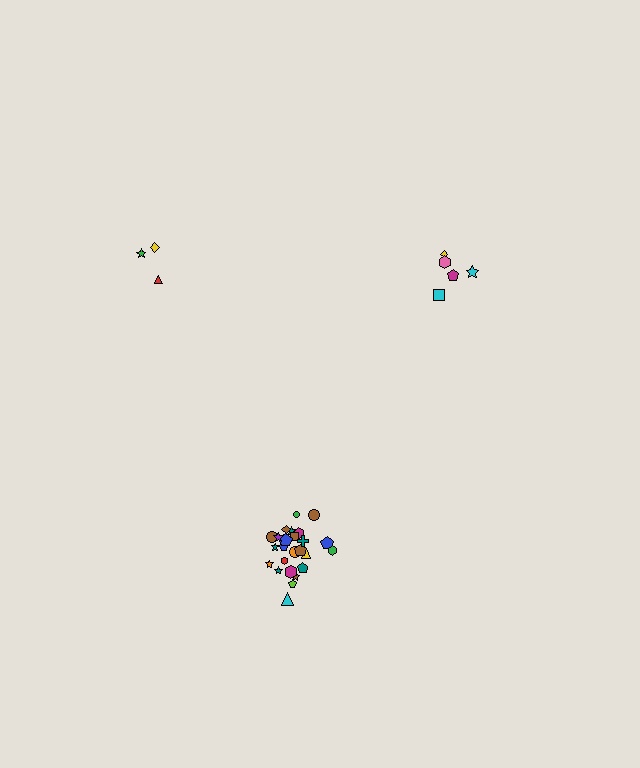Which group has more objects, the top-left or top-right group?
The top-right group.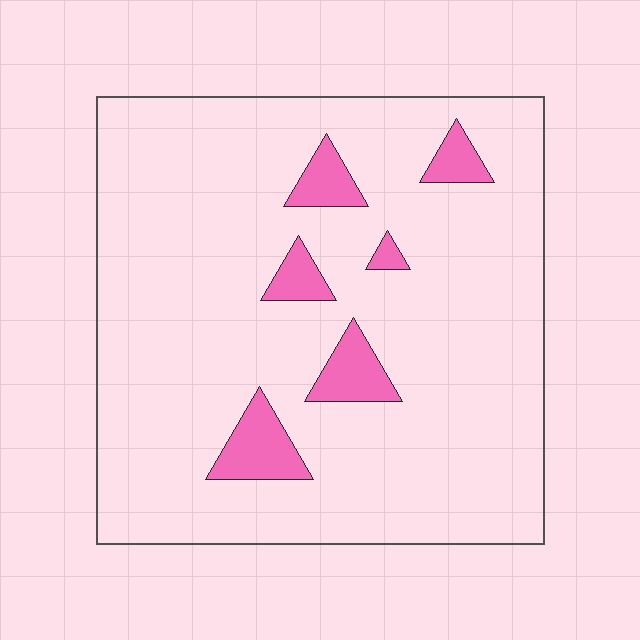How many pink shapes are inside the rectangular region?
6.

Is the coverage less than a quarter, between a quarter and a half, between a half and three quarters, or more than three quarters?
Less than a quarter.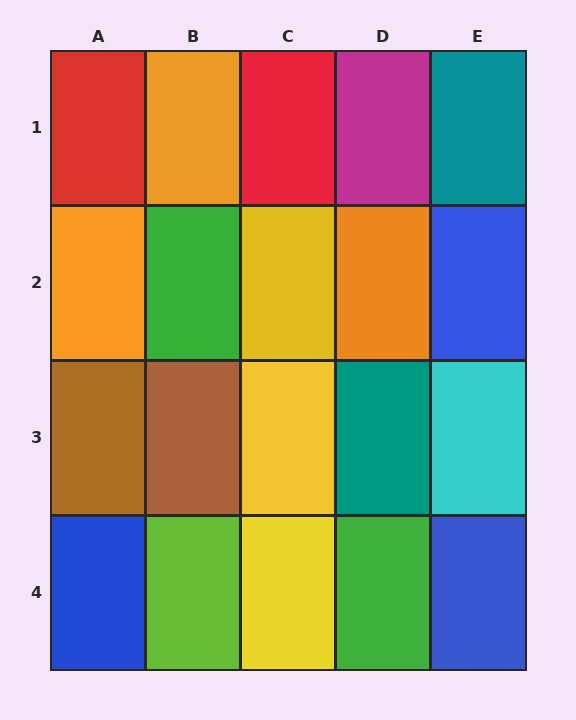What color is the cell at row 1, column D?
Magenta.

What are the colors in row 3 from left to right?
Brown, brown, yellow, teal, cyan.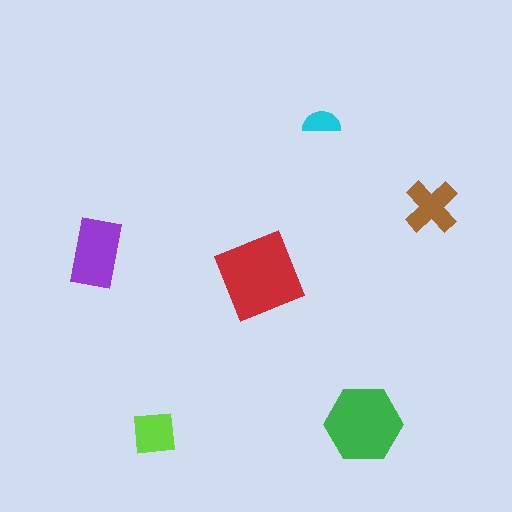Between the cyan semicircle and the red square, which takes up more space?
The red square.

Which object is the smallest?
The cyan semicircle.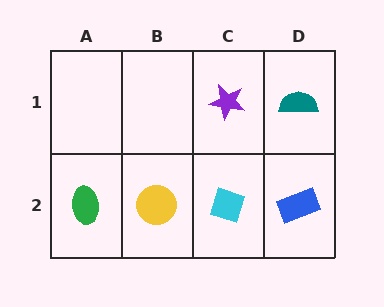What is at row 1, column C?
A purple star.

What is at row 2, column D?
A blue rectangle.